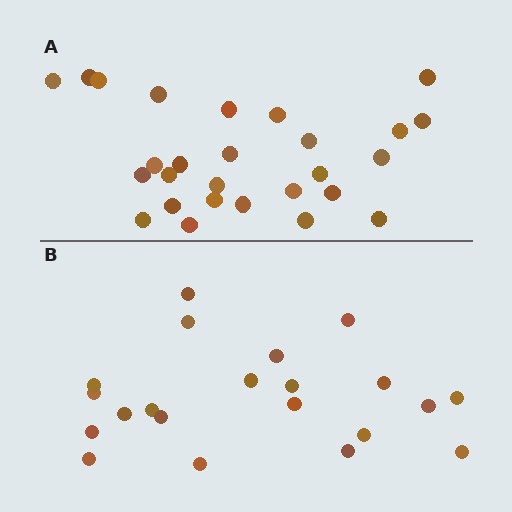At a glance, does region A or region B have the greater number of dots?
Region A (the top region) has more dots.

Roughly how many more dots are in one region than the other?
Region A has about 6 more dots than region B.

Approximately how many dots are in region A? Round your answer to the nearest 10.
About 30 dots. (The exact count is 27, which rounds to 30.)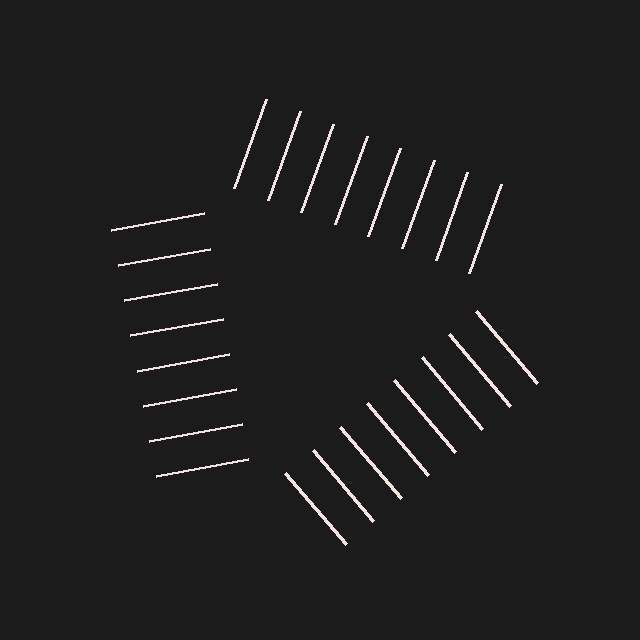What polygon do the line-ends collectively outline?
An illusory triangle — the line segments terminate on its edges but no continuous stroke is drawn.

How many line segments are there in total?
24 — 8 along each of the 3 edges.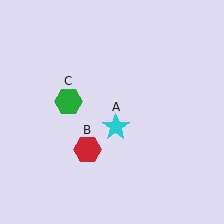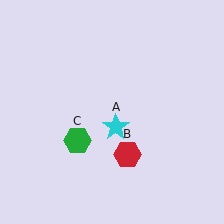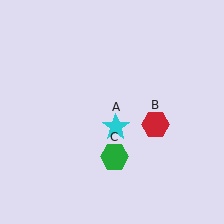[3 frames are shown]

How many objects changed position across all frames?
2 objects changed position: red hexagon (object B), green hexagon (object C).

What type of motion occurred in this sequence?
The red hexagon (object B), green hexagon (object C) rotated counterclockwise around the center of the scene.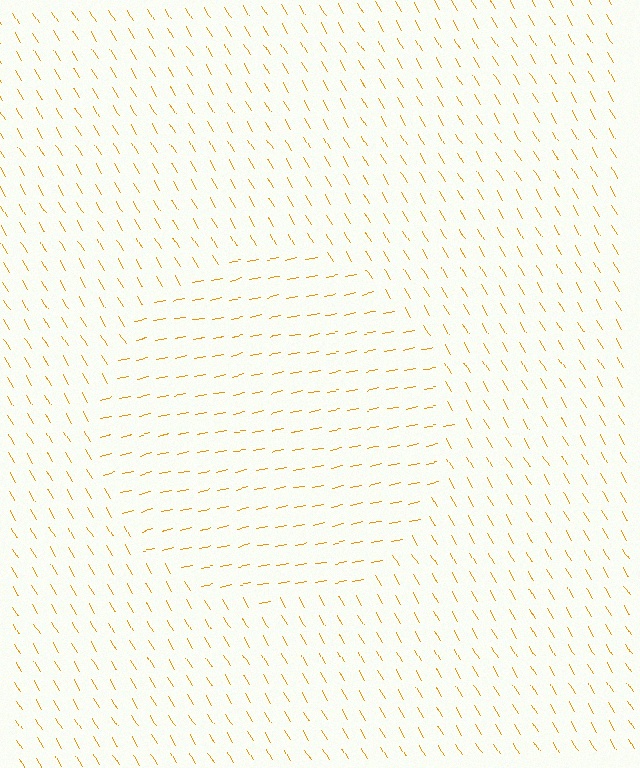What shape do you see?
I see a circle.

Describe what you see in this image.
The image is filled with small orange line segments. A circle region in the image has lines oriented differently from the surrounding lines, creating a visible texture boundary.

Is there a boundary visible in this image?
Yes, there is a texture boundary formed by a change in line orientation.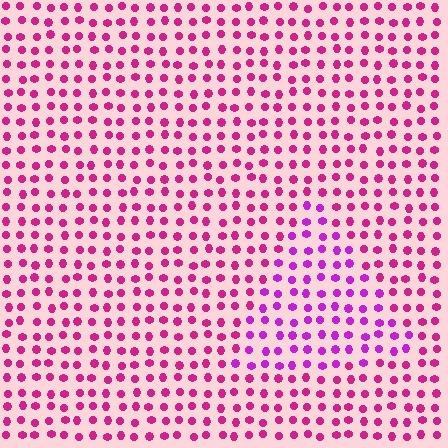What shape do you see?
I see a triangle.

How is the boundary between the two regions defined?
The boundary is defined purely by a slight shift in hue (about 29 degrees). Spacing, size, and orientation are identical on both sides.